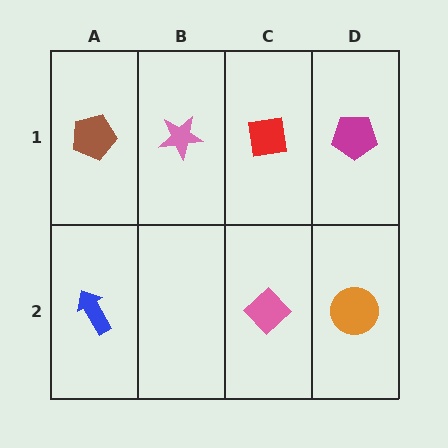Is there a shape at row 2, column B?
No, that cell is empty.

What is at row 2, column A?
A blue arrow.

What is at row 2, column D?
An orange circle.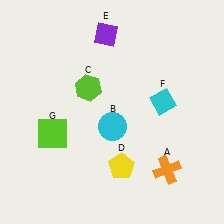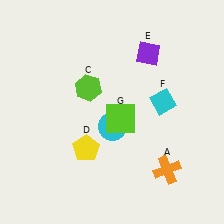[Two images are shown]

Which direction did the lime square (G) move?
The lime square (G) moved right.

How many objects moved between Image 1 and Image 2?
3 objects moved between the two images.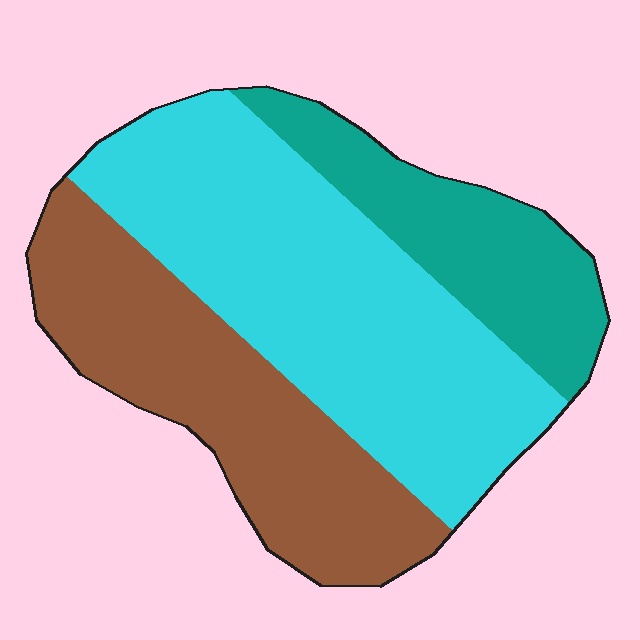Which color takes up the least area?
Teal, at roughly 20%.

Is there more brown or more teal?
Brown.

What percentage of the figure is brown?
Brown covers around 35% of the figure.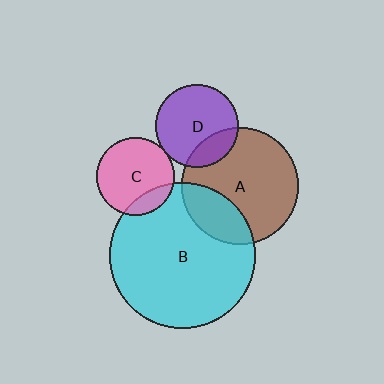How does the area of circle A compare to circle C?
Approximately 2.2 times.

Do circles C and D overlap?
Yes.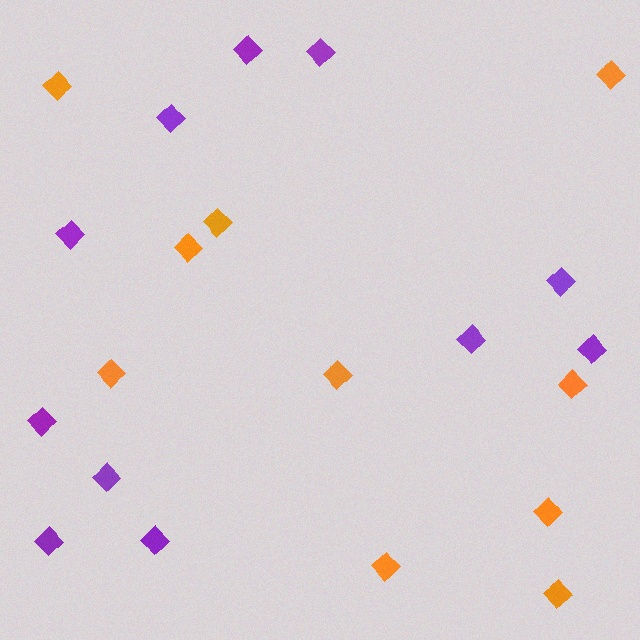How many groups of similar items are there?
There are 2 groups: one group of orange diamonds (10) and one group of purple diamonds (11).